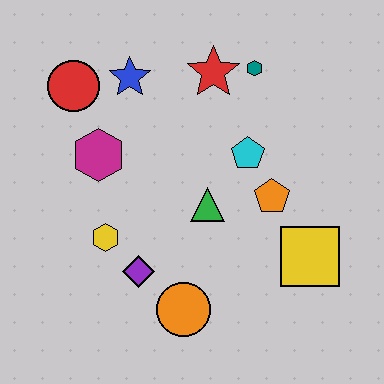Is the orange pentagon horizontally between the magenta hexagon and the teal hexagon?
No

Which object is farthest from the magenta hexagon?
The yellow square is farthest from the magenta hexagon.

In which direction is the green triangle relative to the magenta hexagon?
The green triangle is to the right of the magenta hexagon.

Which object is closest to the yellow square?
The orange pentagon is closest to the yellow square.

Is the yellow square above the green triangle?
No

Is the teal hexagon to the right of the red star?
Yes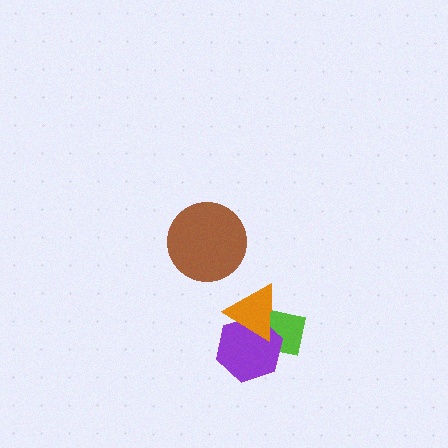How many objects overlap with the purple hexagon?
2 objects overlap with the purple hexagon.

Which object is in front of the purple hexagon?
The orange triangle is in front of the purple hexagon.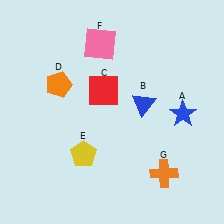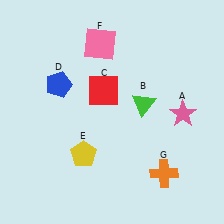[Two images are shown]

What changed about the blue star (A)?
In Image 1, A is blue. In Image 2, it changed to pink.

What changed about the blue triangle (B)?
In Image 1, B is blue. In Image 2, it changed to green.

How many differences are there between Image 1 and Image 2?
There are 3 differences between the two images.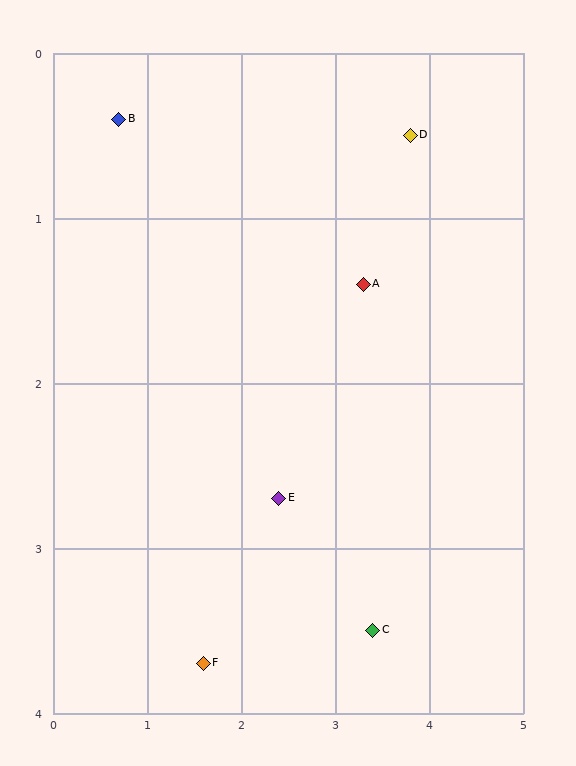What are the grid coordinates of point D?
Point D is at approximately (3.8, 0.5).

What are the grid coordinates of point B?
Point B is at approximately (0.7, 0.4).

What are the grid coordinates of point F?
Point F is at approximately (1.6, 3.7).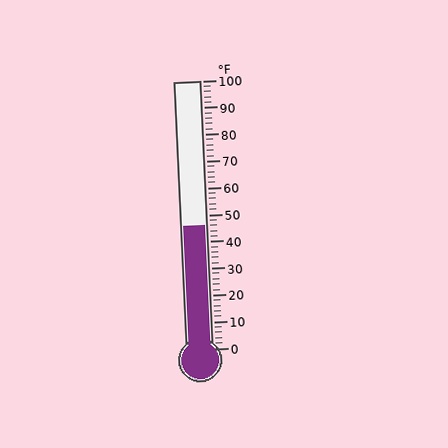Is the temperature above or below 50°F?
The temperature is below 50°F.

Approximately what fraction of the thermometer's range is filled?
The thermometer is filled to approximately 45% of its range.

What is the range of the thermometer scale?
The thermometer scale ranges from 0°F to 100°F.